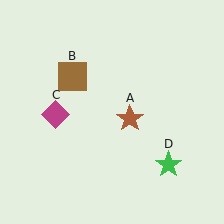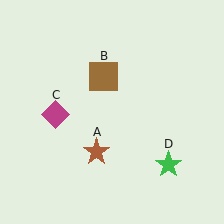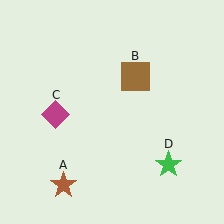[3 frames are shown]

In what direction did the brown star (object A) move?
The brown star (object A) moved down and to the left.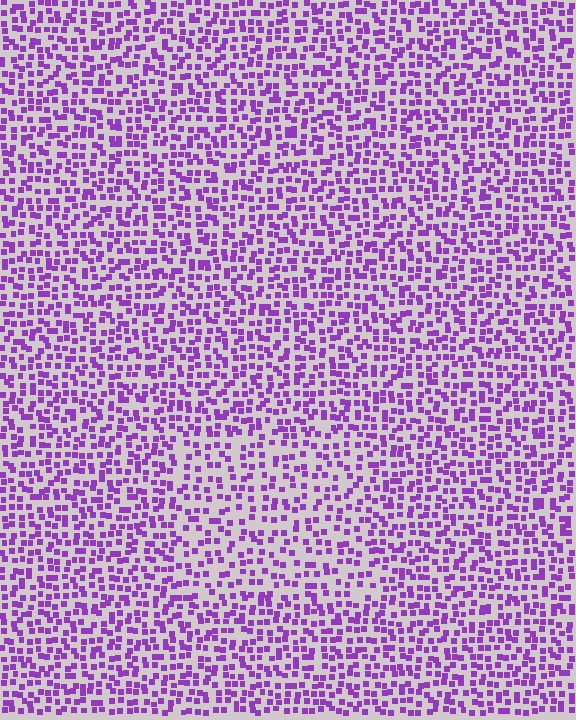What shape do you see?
I see a rectangle.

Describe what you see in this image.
The image contains small purple elements arranged at two different densities. A rectangle-shaped region is visible where the elements are less densely packed than the surrounding area.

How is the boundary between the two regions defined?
The boundary is defined by a change in element density (approximately 1.5x ratio). All elements are the same color, size, and shape.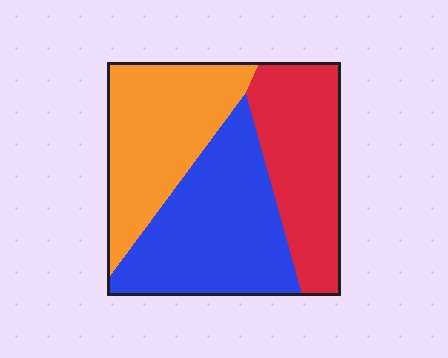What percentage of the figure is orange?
Orange covers 32% of the figure.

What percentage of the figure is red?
Red takes up about one third (1/3) of the figure.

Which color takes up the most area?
Blue, at roughly 40%.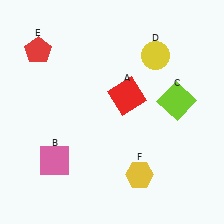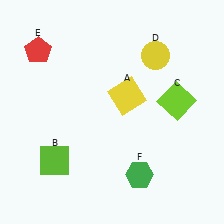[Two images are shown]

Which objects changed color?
A changed from red to yellow. B changed from pink to lime. F changed from yellow to green.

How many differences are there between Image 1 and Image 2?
There are 3 differences between the two images.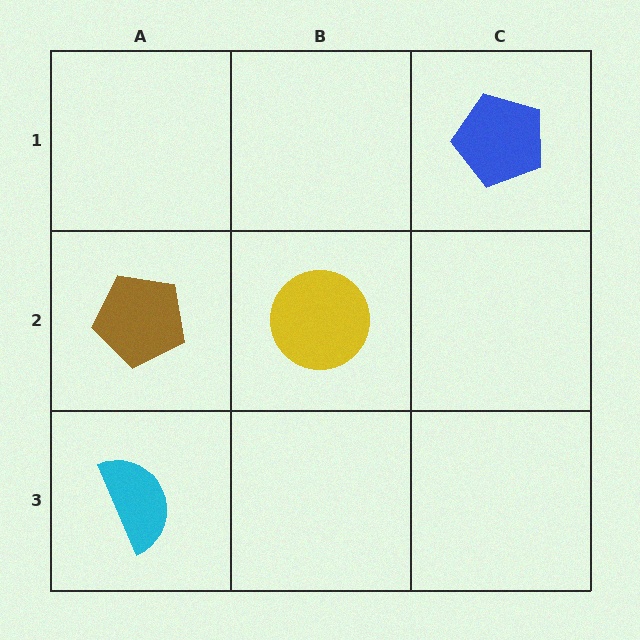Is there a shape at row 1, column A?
No, that cell is empty.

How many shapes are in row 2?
2 shapes.